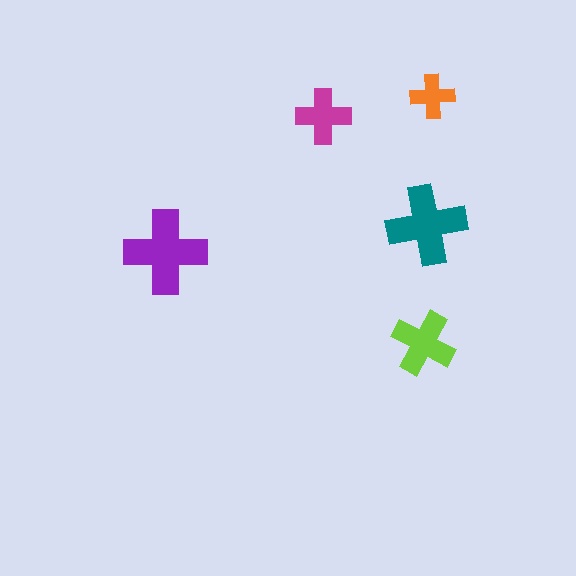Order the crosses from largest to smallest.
the purple one, the teal one, the lime one, the magenta one, the orange one.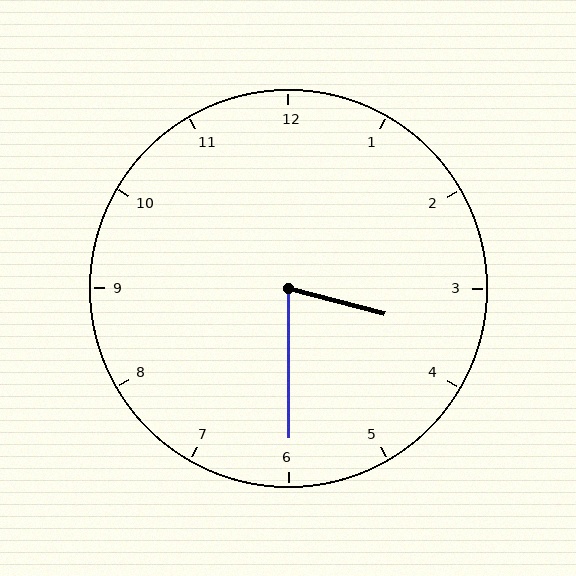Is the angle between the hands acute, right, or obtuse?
It is acute.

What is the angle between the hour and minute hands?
Approximately 75 degrees.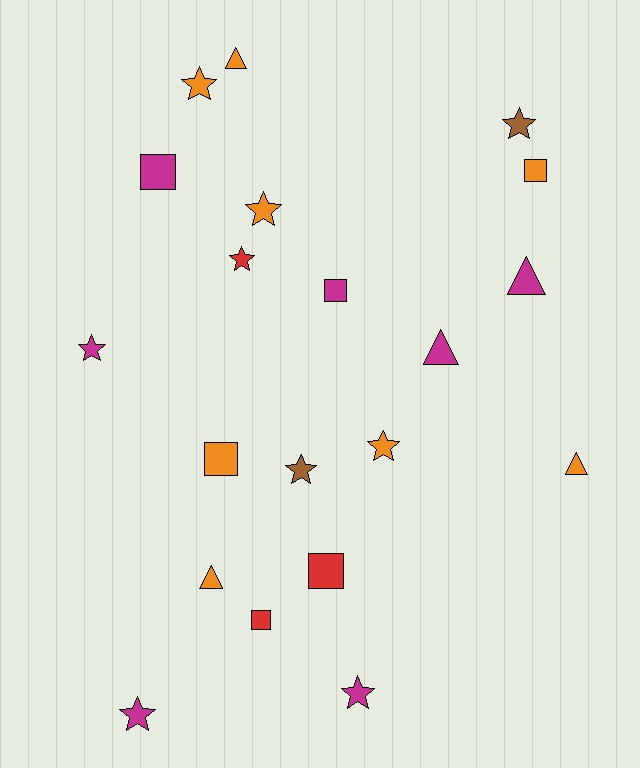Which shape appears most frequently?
Star, with 9 objects.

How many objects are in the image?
There are 20 objects.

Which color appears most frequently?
Orange, with 8 objects.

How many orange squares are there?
There are 2 orange squares.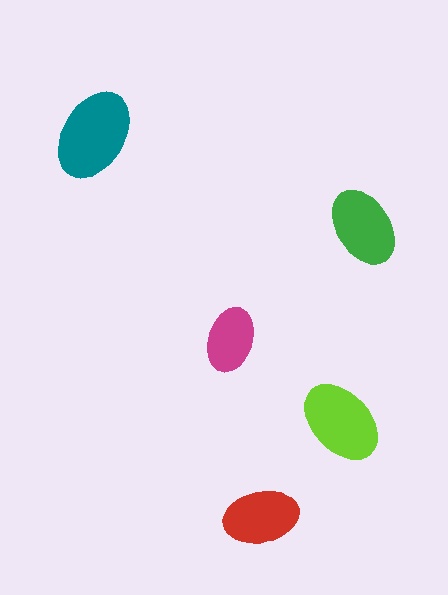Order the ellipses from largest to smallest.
the teal one, the lime one, the green one, the red one, the magenta one.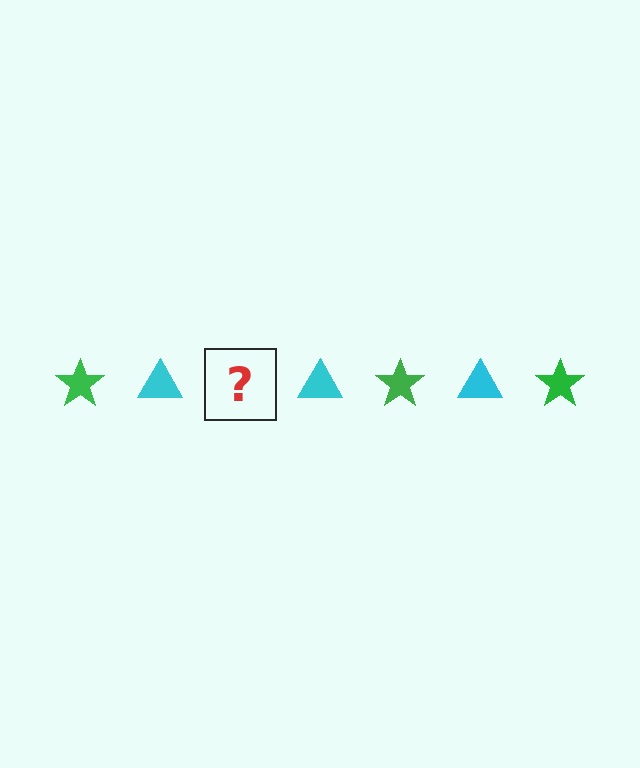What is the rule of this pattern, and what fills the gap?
The rule is that the pattern alternates between green star and cyan triangle. The gap should be filled with a green star.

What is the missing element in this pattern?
The missing element is a green star.